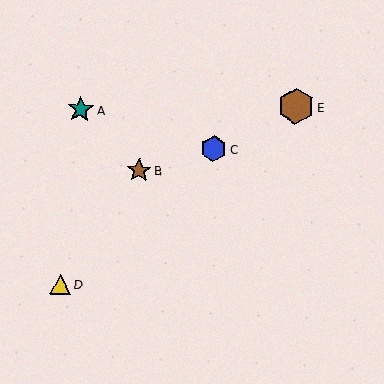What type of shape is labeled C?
Shape C is a blue hexagon.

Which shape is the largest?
The brown hexagon (labeled E) is the largest.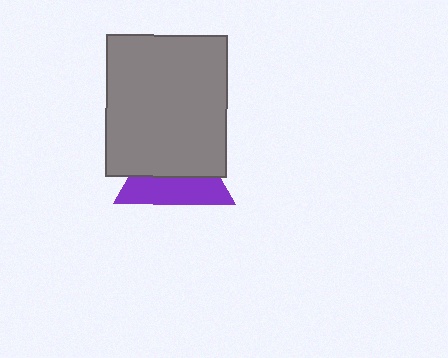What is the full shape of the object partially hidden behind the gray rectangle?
The partially hidden object is a purple triangle.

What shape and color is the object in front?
The object in front is a gray rectangle.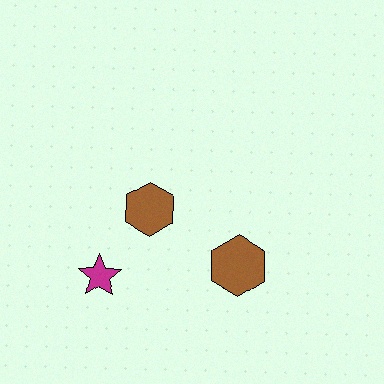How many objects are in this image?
There are 3 objects.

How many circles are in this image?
There are no circles.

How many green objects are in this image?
There are no green objects.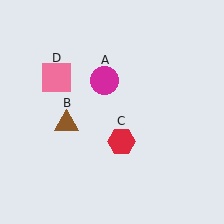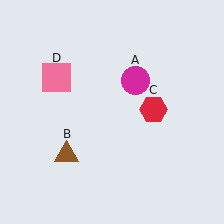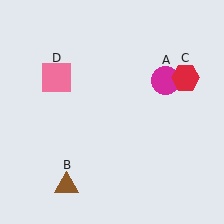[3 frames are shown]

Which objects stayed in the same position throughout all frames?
Pink square (object D) remained stationary.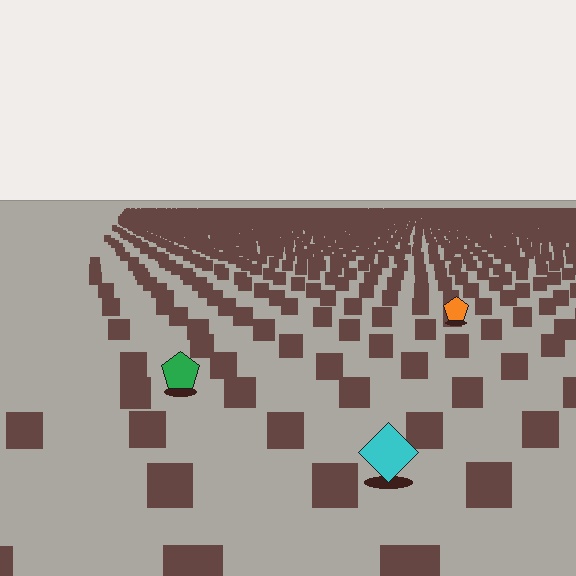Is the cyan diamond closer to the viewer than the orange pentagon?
Yes. The cyan diamond is closer — you can tell from the texture gradient: the ground texture is coarser near it.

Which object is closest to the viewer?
The cyan diamond is closest. The texture marks near it are larger and more spread out.